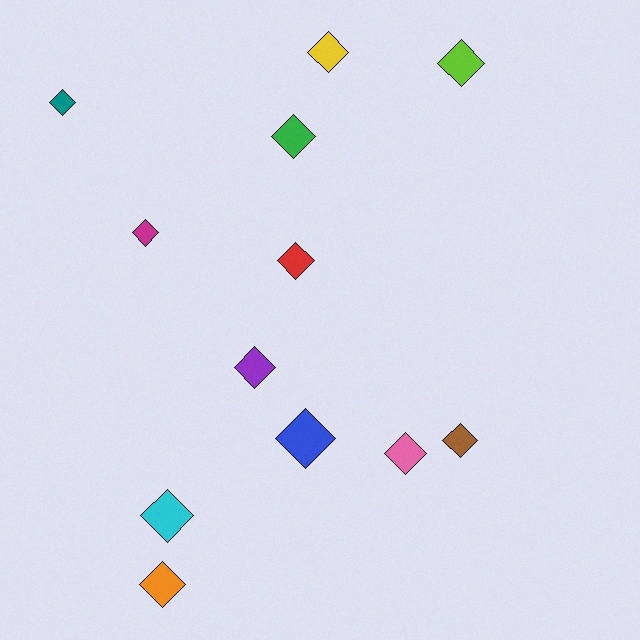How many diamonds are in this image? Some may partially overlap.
There are 12 diamonds.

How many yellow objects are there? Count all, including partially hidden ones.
There is 1 yellow object.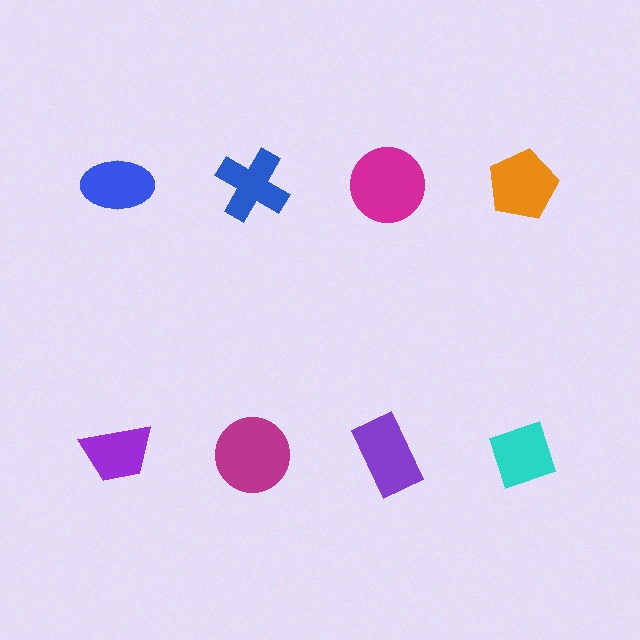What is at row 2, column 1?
A purple trapezoid.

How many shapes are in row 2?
4 shapes.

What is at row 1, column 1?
A blue ellipse.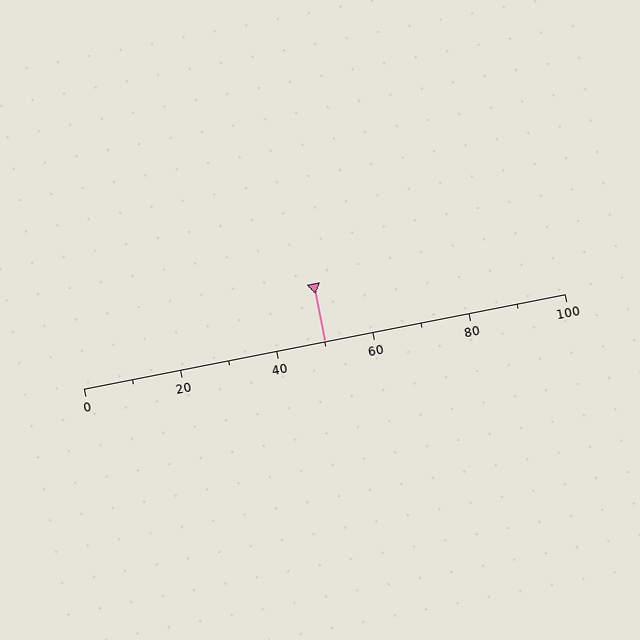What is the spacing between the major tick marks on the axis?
The major ticks are spaced 20 apart.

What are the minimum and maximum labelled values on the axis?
The axis runs from 0 to 100.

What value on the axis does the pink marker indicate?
The marker indicates approximately 50.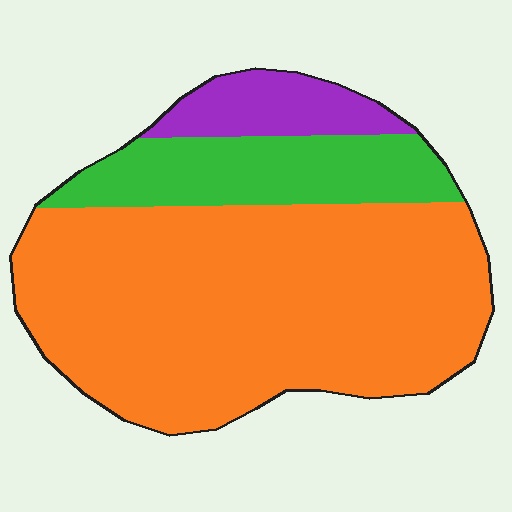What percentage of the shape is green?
Green covers 20% of the shape.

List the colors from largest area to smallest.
From largest to smallest: orange, green, purple.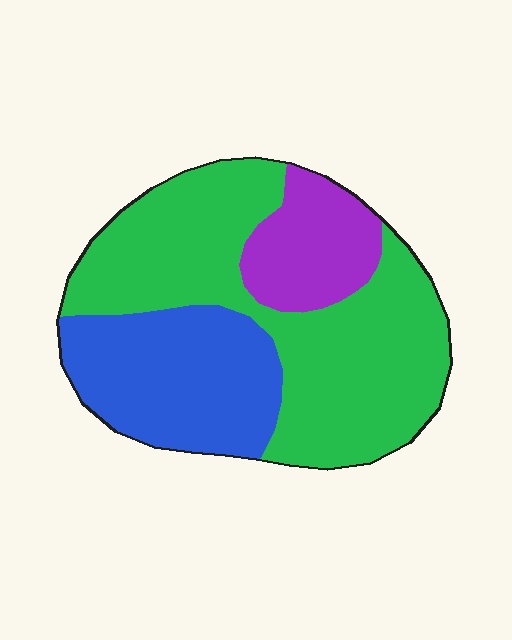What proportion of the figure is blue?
Blue covers around 30% of the figure.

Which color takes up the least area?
Purple, at roughly 15%.